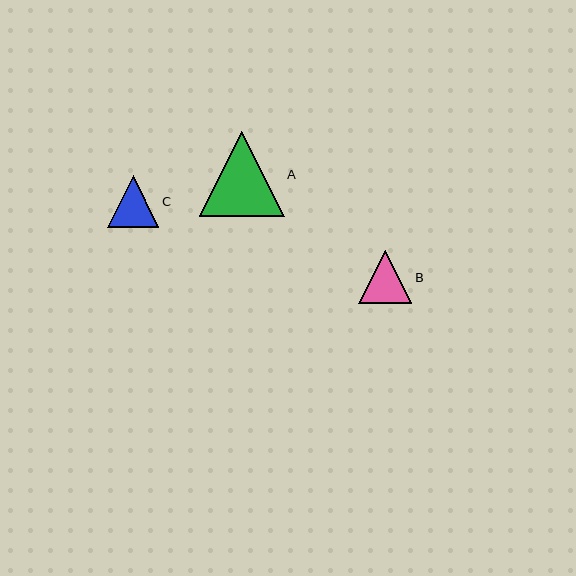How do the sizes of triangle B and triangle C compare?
Triangle B and triangle C are approximately the same size.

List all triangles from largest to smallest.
From largest to smallest: A, B, C.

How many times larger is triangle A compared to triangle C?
Triangle A is approximately 1.6 times the size of triangle C.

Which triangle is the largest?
Triangle A is the largest with a size of approximately 85 pixels.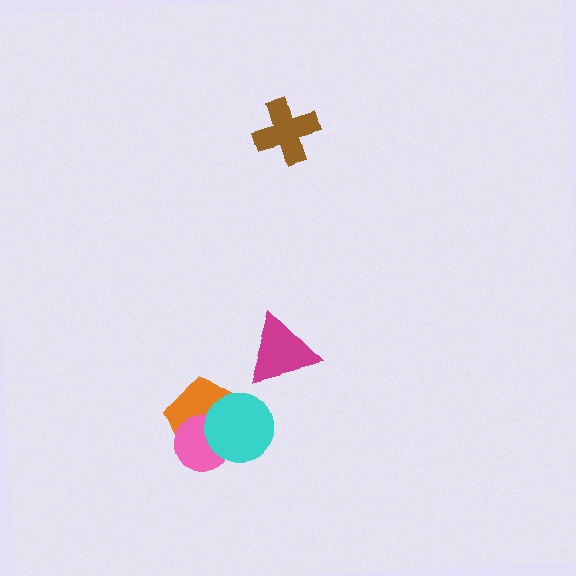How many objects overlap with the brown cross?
0 objects overlap with the brown cross.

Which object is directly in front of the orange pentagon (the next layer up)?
The pink circle is directly in front of the orange pentagon.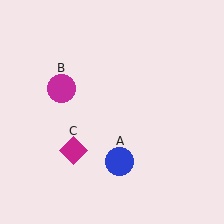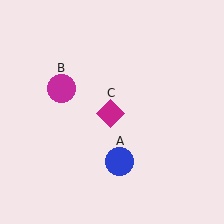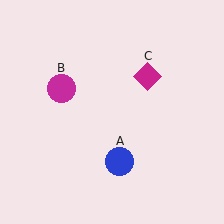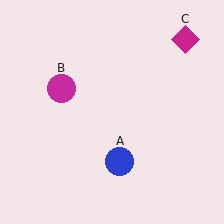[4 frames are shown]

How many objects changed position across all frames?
1 object changed position: magenta diamond (object C).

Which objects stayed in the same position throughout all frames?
Blue circle (object A) and magenta circle (object B) remained stationary.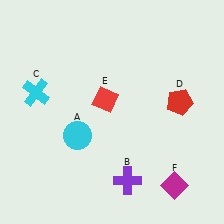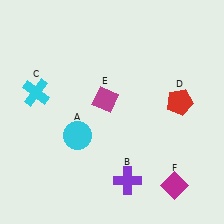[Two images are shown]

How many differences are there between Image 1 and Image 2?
There is 1 difference between the two images.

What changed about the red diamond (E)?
In Image 1, E is red. In Image 2, it changed to magenta.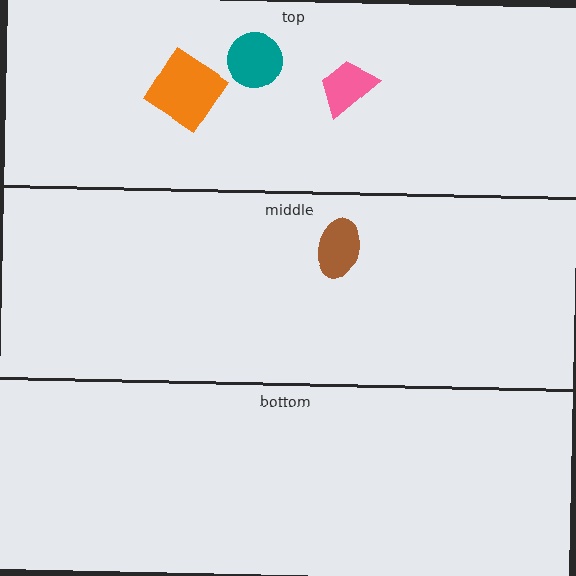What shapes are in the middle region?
The brown ellipse.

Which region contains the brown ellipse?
The middle region.